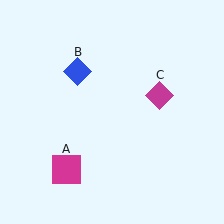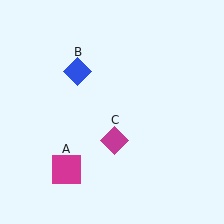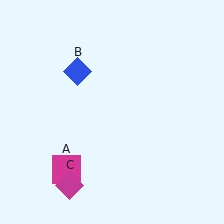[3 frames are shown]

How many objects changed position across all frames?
1 object changed position: magenta diamond (object C).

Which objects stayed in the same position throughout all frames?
Magenta square (object A) and blue diamond (object B) remained stationary.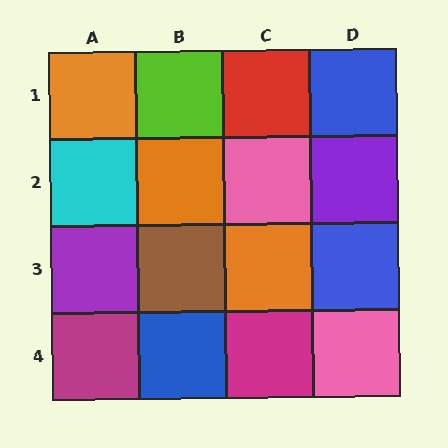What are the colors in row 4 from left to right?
Magenta, blue, magenta, pink.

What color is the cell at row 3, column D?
Blue.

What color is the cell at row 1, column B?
Lime.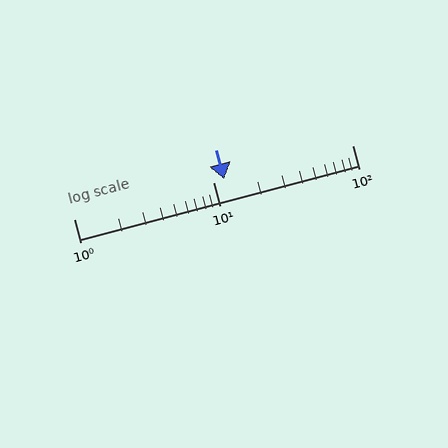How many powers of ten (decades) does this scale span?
The scale spans 2 decades, from 1 to 100.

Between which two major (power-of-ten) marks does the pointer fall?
The pointer is between 10 and 100.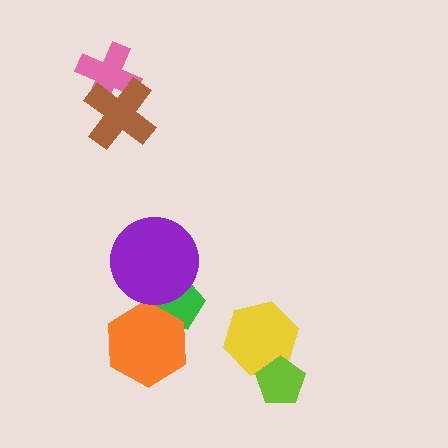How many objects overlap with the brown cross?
1 object overlaps with the brown cross.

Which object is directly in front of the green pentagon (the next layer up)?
The orange hexagon is directly in front of the green pentagon.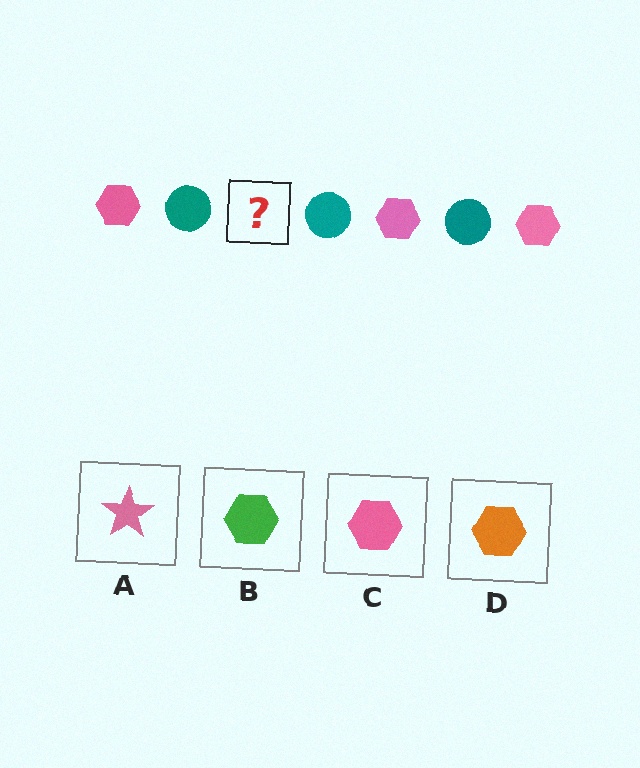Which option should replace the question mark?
Option C.